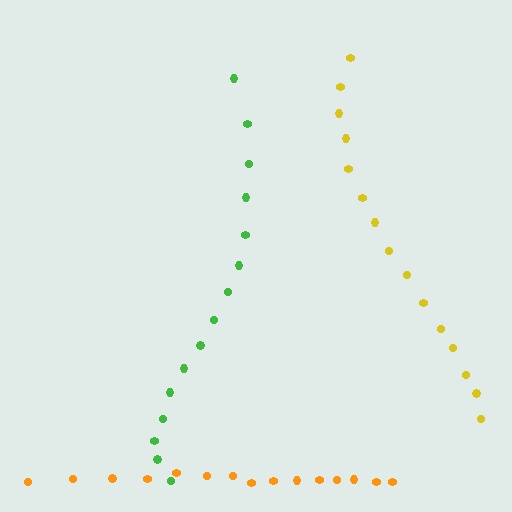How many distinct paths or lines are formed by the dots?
There are 3 distinct paths.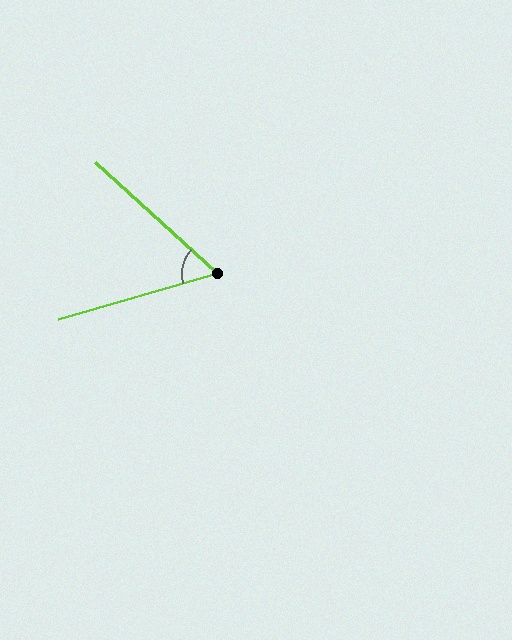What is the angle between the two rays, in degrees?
Approximately 58 degrees.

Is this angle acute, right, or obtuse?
It is acute.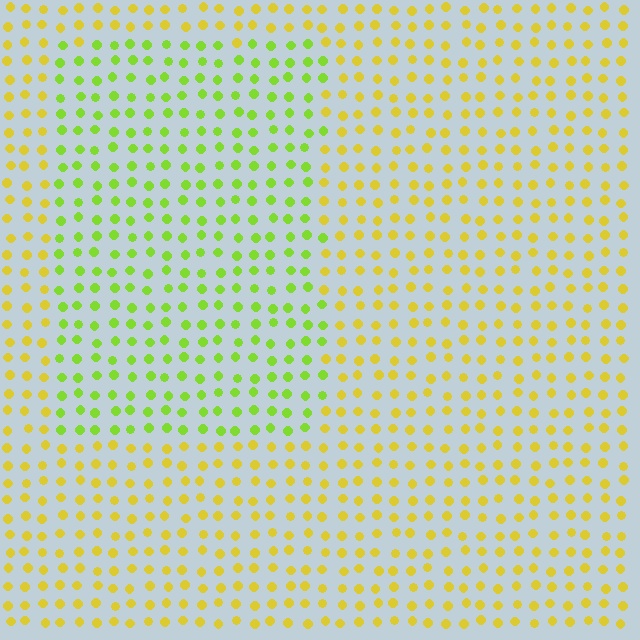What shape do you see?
I see a rectangle.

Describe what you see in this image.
The image is filled with small yellow elements in a uniform arrangement. A rectangle-shaped region is visible where the elements are tinted to a slightly different hue, forming a subtle color boundary.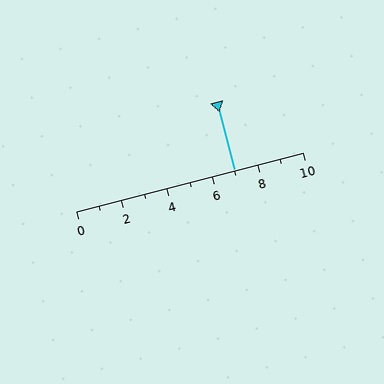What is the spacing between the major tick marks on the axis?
The major ticks are spaced 2 apart.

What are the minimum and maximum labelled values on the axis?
The axis runs from 0 to 10.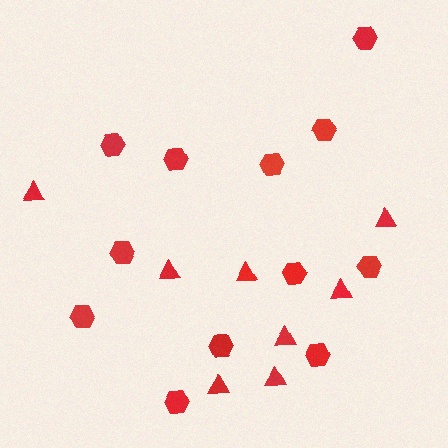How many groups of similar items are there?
There are 2 groups: one group of hexagons (12) and one group of triangles (8).